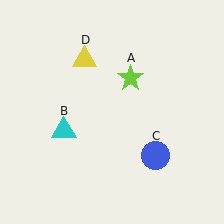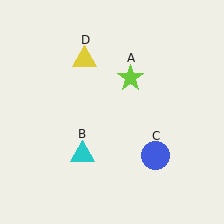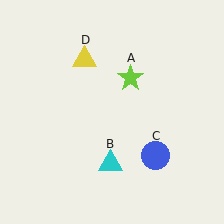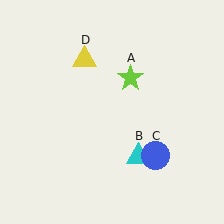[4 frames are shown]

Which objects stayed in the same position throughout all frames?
Lime star (object A) and blue circle (object C) and yellow triangle (object D) remained stationary.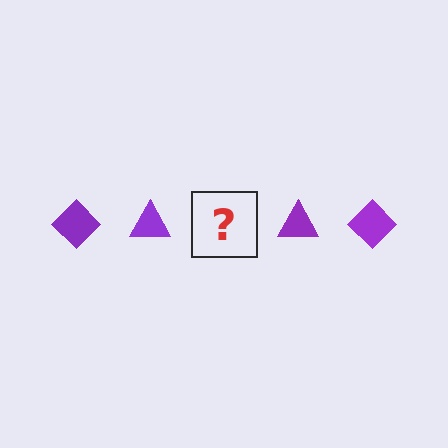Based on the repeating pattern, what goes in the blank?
The blank should be a purple diamond.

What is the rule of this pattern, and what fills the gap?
The rule is that the pattern cycles through diamond, triangle shapes in purple. The gap should be filled with a purple diamond.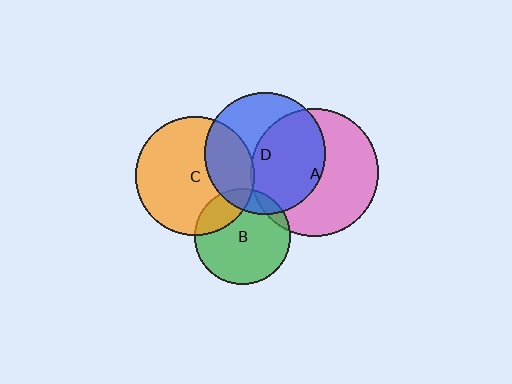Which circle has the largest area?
Circle A (pink).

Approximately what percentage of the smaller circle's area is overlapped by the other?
Approximately 10%.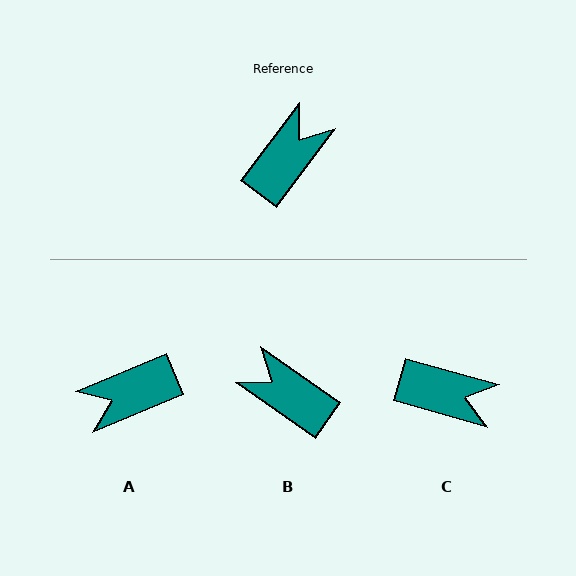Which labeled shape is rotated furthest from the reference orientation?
A, about 150 degrees away.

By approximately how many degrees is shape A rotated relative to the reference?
Approximately 150 degrees counter-clockwise.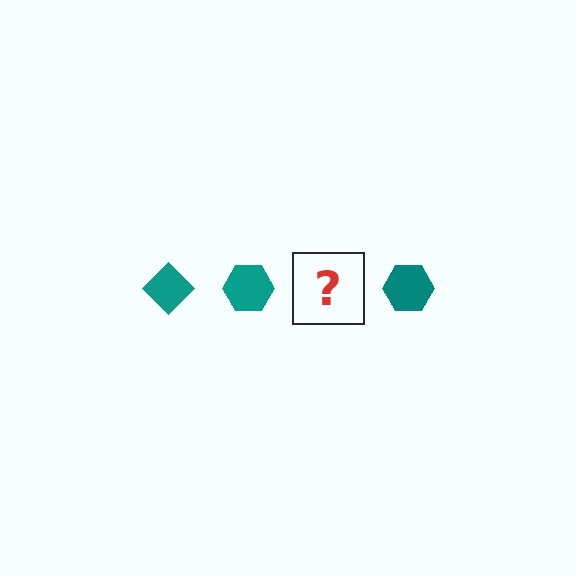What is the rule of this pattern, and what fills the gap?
The rule is that the pattern cycles through diamond, hexagon shapes in teal. The gap should be filled with a teal diamond.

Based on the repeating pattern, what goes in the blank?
The blank should be a teal diamond.